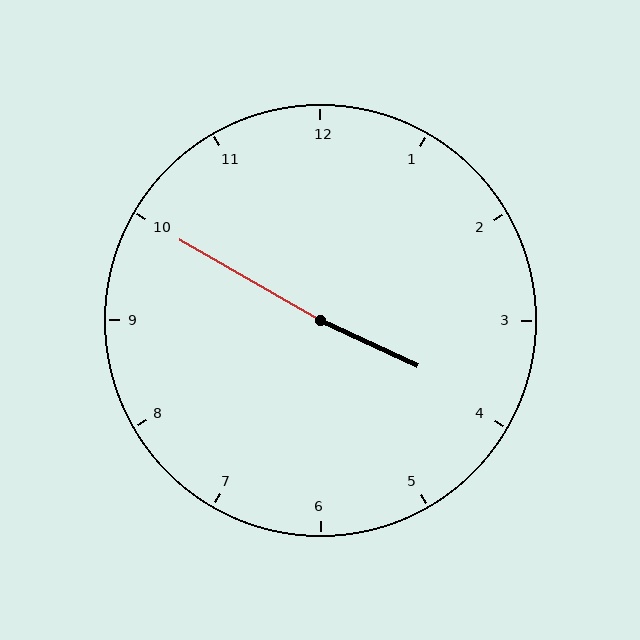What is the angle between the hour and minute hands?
Approximately 175 degrees.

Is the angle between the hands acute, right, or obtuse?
It is obtuse.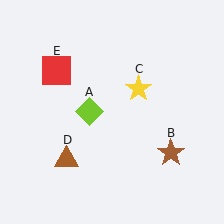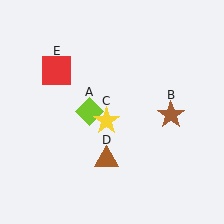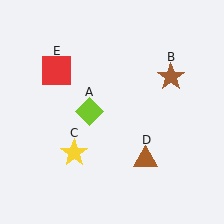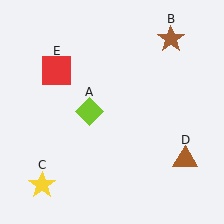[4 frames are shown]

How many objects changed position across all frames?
3 objects changed position: brown star (object B), yellow star (object C), brown triangle (object D).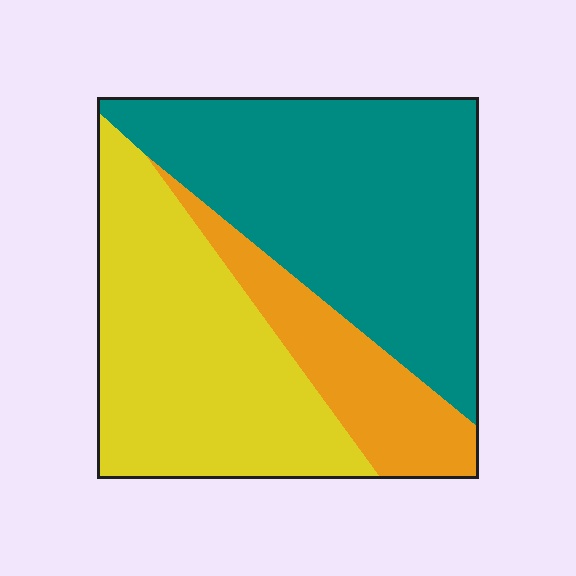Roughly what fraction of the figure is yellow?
Yellow covers 38% of the figure.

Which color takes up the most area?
Teal, at roughly 45%.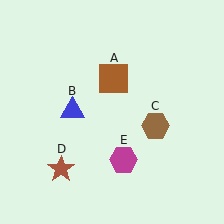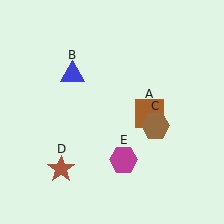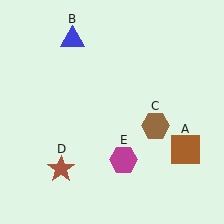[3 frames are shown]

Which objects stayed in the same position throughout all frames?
Brown hexagon (object C) and brown star (object D) and magenta hexagon (object E) remained stationary.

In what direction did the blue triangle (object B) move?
The blue triangle (object B) moved up.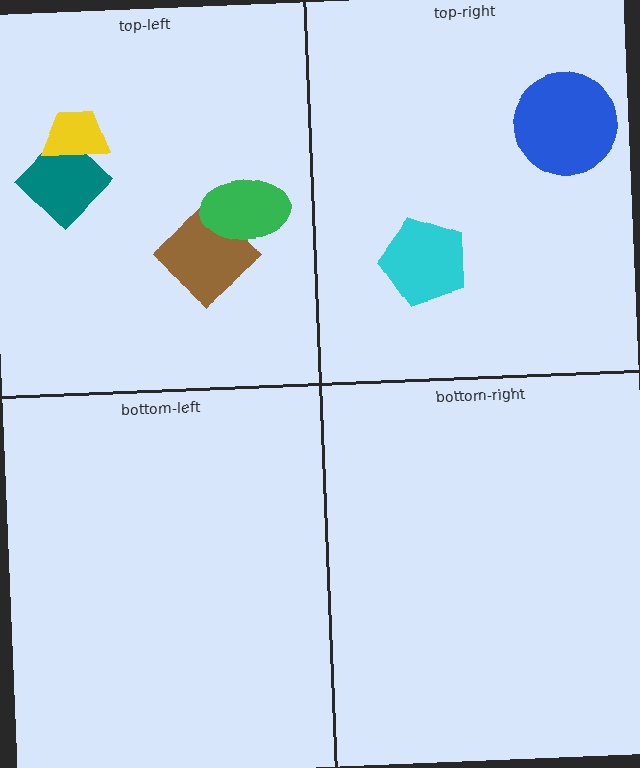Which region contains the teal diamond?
The top-left region.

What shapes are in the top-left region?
The brown diamond, the green ellipse, the teal diamond, the yellow trapezoid.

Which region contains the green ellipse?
The top-left region.